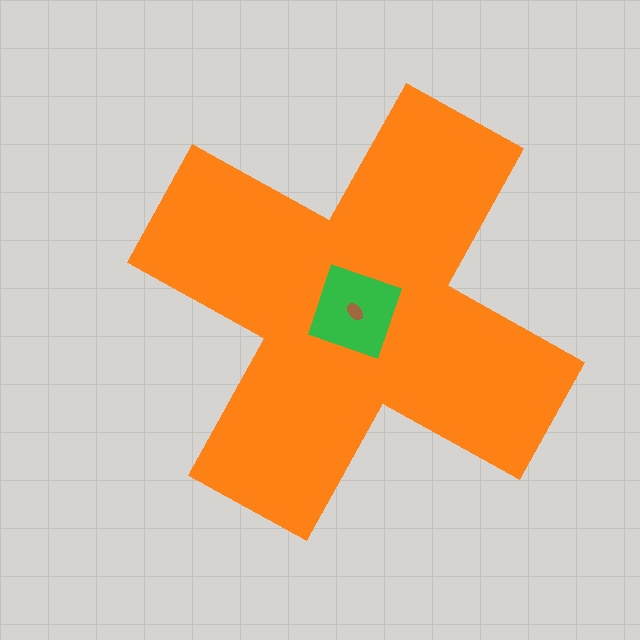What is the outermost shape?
The orange cross.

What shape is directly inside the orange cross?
The green square.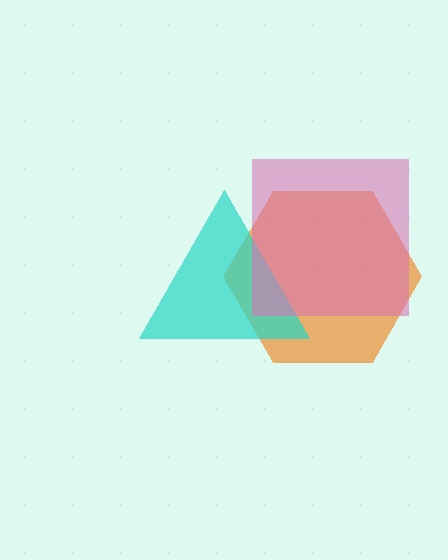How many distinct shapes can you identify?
There are 3 distinct shapes: an orange hexagon, a cyan triangle, a pink square.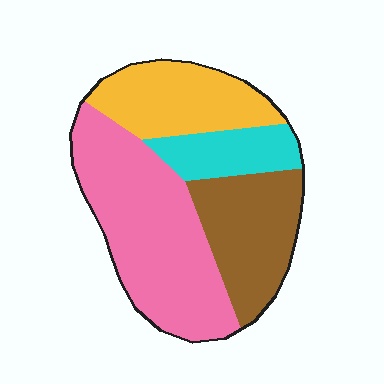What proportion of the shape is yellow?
Yellow takes up about one fifth (1/5) of the shape.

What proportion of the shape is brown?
Brown covers 24% of the shape.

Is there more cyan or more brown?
Brown.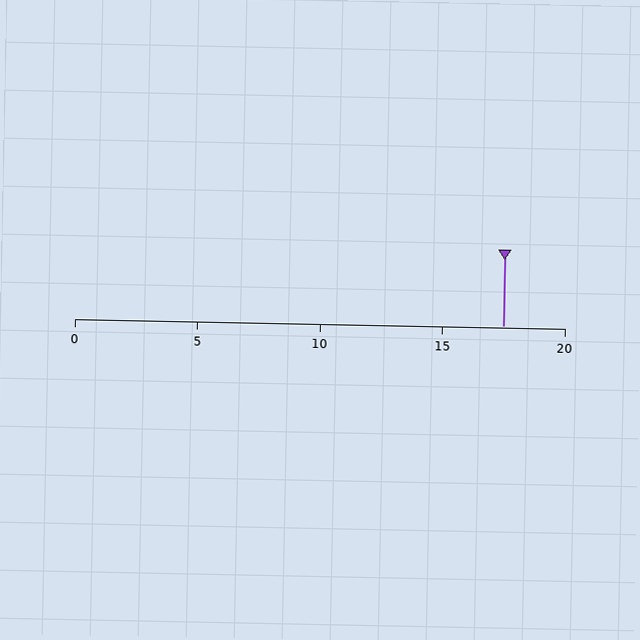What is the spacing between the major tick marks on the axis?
The major ticks are spaced 5 apart.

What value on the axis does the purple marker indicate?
The marker indicates approximately 17.5.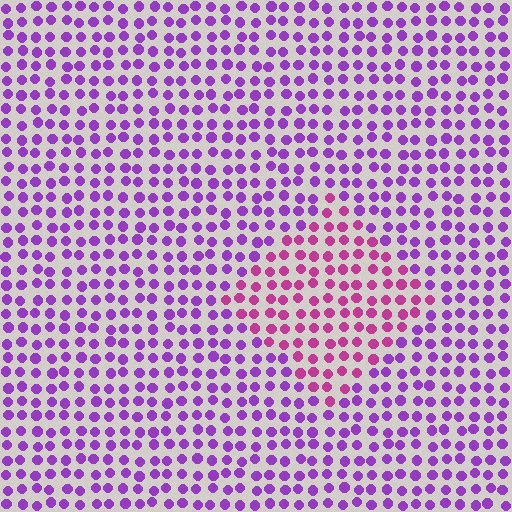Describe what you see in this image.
The image is filled with small purple elements in a uniform arrangement. A diamond-shaped region is visible where the elements are tinted to a slightly different hue, forming a subtle color boundary.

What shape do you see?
I see a diamond.